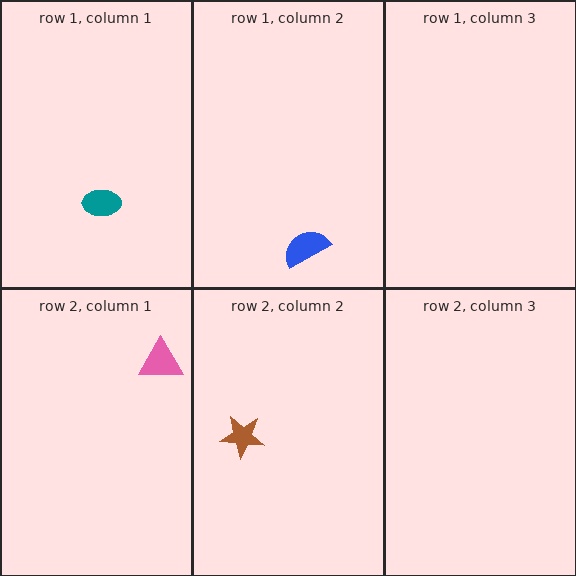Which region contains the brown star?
The row 2, column 2 region.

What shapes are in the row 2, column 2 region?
The brown star.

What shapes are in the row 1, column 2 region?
The blue semicircle.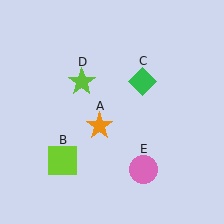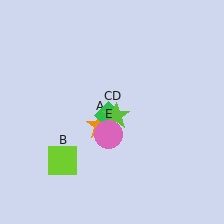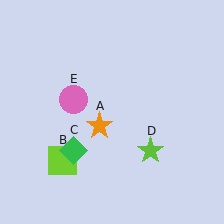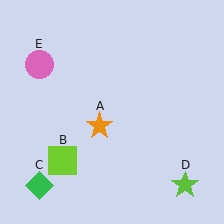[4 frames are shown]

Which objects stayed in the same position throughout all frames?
Orange star (object A) and lime square (object B) remained stationary.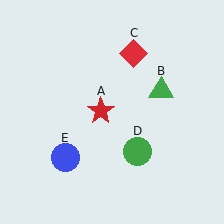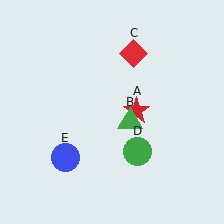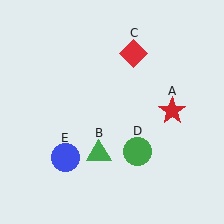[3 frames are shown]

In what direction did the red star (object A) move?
The red star (object A) moved right.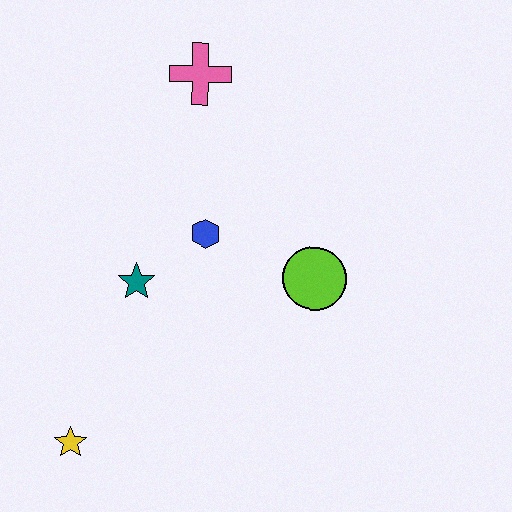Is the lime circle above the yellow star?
Yes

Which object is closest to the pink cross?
The blue hexagon is closest to the pink cross.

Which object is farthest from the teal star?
The pink cross is farthest from the teal star.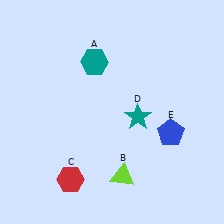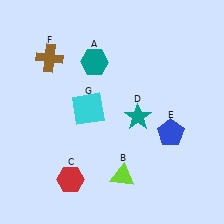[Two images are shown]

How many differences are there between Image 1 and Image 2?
There are 2 differences between the two images.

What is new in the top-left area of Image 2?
A cyan square (G) was added in the top-left area of Image 2.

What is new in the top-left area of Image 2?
A brown cross (F) was added in the top-left area of Image 2.